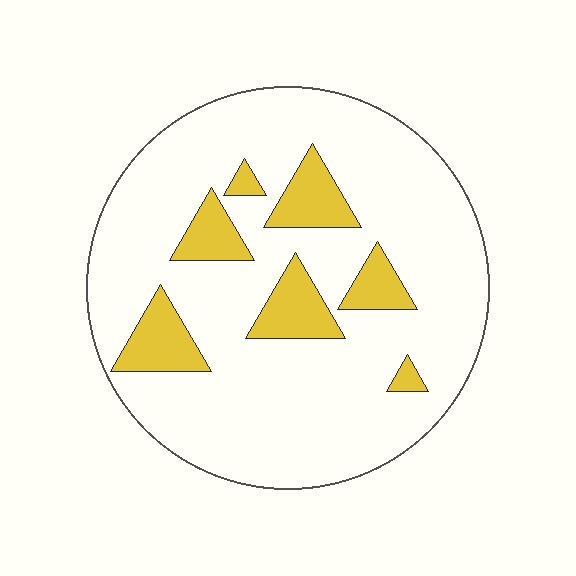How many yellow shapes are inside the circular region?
7.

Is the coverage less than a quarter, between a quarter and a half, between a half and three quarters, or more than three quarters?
Less than a quarter.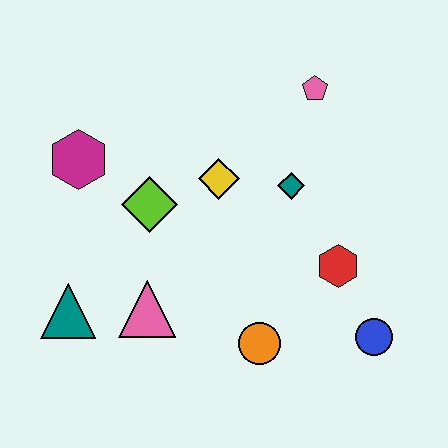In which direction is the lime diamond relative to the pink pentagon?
The lime diamond is to the left of the pink pentagon.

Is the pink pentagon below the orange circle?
No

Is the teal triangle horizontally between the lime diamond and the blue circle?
No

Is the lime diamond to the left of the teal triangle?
No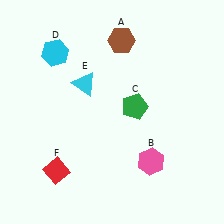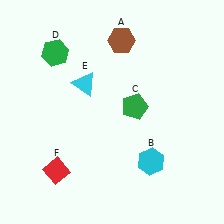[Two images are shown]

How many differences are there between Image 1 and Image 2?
There are 2 differences between the two images.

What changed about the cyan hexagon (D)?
In Image 1, D is cyan. In Image 2, it changed to green.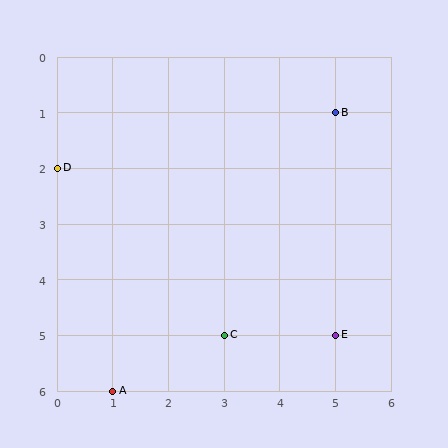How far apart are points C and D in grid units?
Points C and D are 3 columns and 3 rows apart (about 4.2 grid units diagonally).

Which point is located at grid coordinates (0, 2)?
Point D is at (0, 2).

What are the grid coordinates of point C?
Point C is at grid coordinates (3, 5).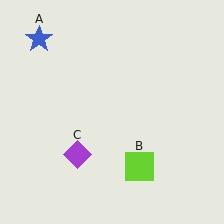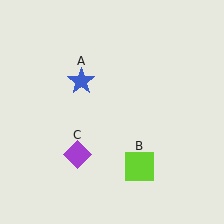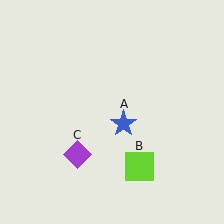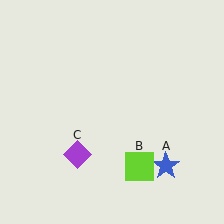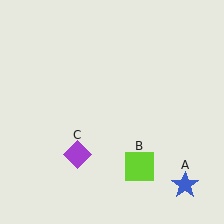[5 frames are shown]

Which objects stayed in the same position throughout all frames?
Lime square (object B) and purple diamond (object C) remained stationary.